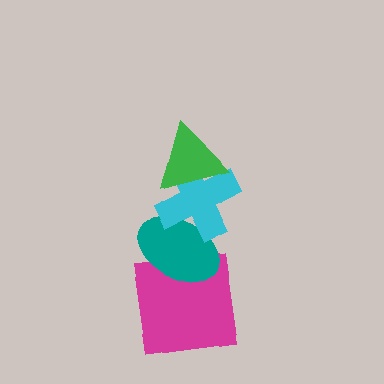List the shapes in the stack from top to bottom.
From top to bottom: the green triangle, the cyan cross, the teal ellipse, the magenta square.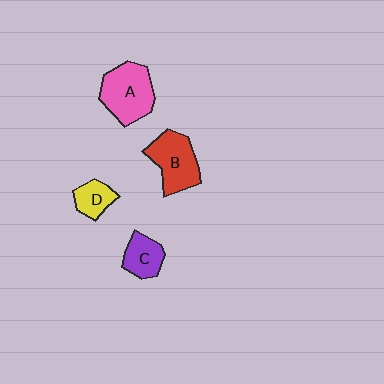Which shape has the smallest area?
Shape D (yellow).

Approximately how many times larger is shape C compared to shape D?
Approximately 1.2 times.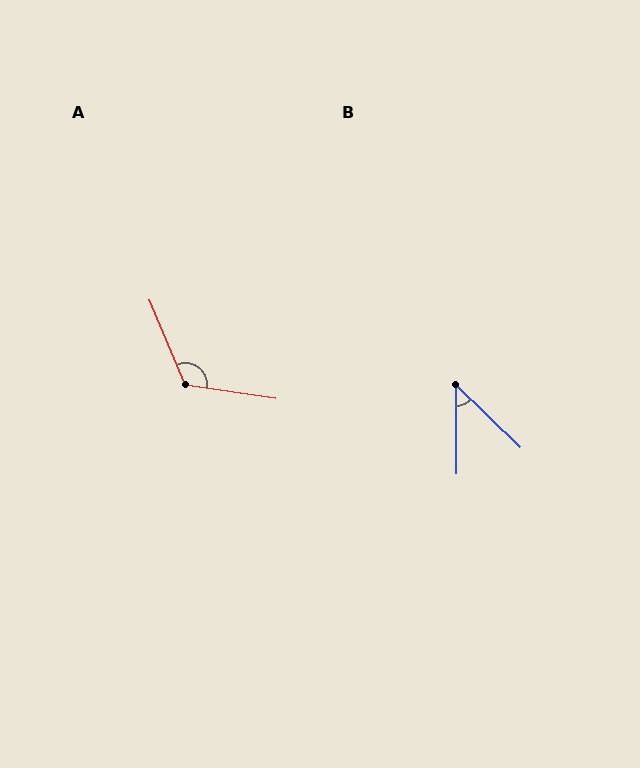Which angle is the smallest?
B, at approximately 46 degrees.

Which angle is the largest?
A, at approximately 121 degrees.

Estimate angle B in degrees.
Approximately 46 degrees.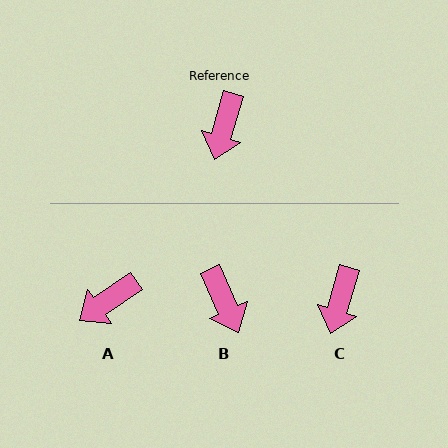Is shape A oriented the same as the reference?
No, it is off by about 39 degrees.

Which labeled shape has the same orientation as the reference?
C.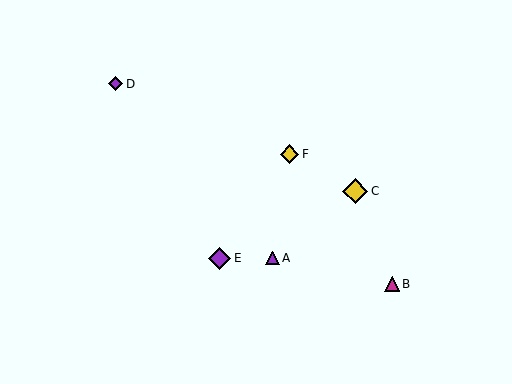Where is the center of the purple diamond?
The center of the purple diamond is at (220, 258).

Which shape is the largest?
The yellow diamond (labeled C) is the largest.